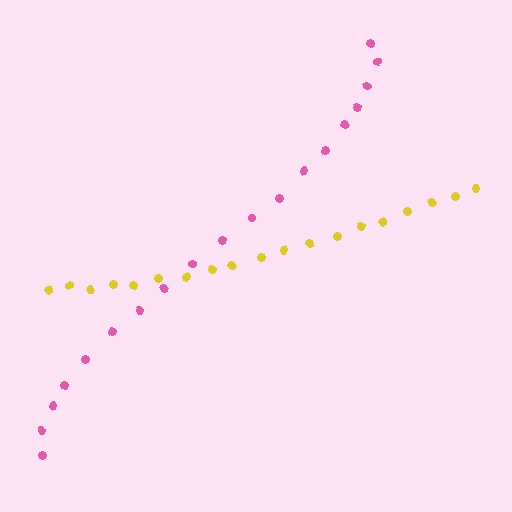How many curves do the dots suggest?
There are 2 distinct paths.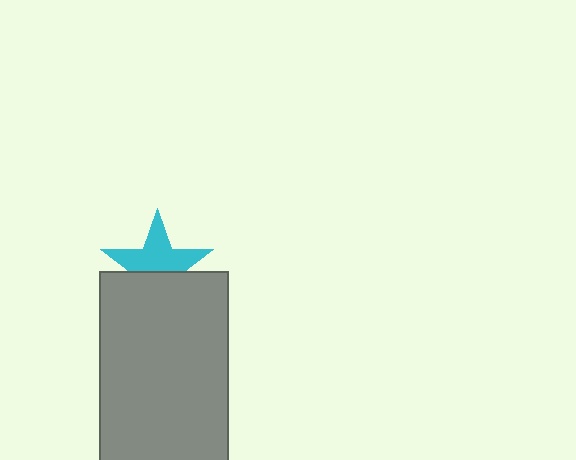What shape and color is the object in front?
The object in front is a gray rectangle.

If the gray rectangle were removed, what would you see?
You would see the complete cyan star.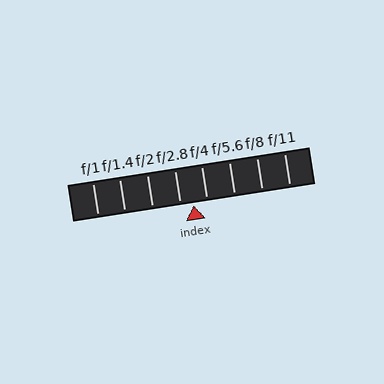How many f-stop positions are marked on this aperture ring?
There are 8 f-stop positions marked.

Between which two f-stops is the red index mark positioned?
The index mark is between f/2.8 and f/4.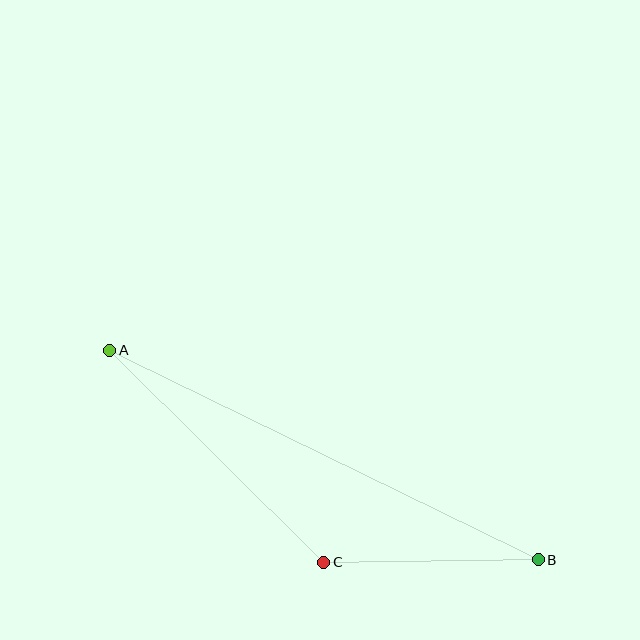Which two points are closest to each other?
Points B and C are closest to each other.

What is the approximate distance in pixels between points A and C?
The distance between A and C is approximately 301 pixels.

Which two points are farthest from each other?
Points A and B are farthest from each other.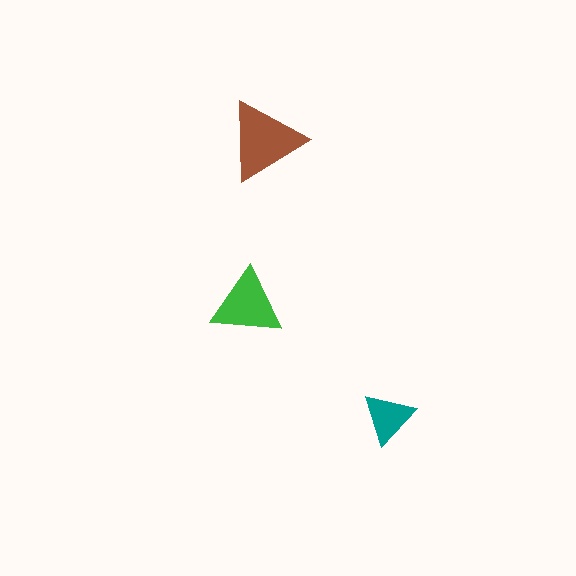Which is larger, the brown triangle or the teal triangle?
The brown one.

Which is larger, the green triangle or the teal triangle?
The green one.